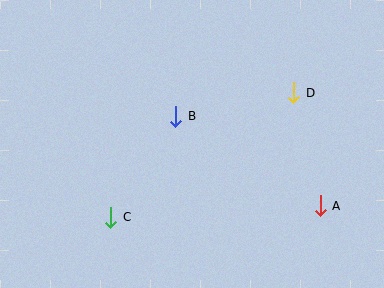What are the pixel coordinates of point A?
Point A is at (320, 206).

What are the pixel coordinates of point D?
Point D is at (294, 93).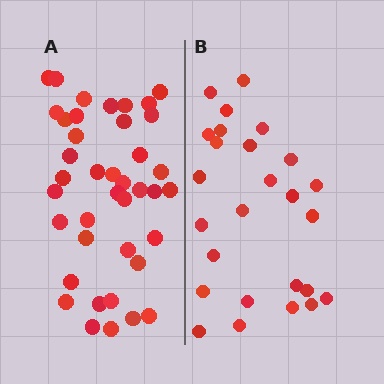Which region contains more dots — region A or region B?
Region A (the left region) has more dots.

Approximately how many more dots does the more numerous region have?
Region A has approximately 15 more dots than region B.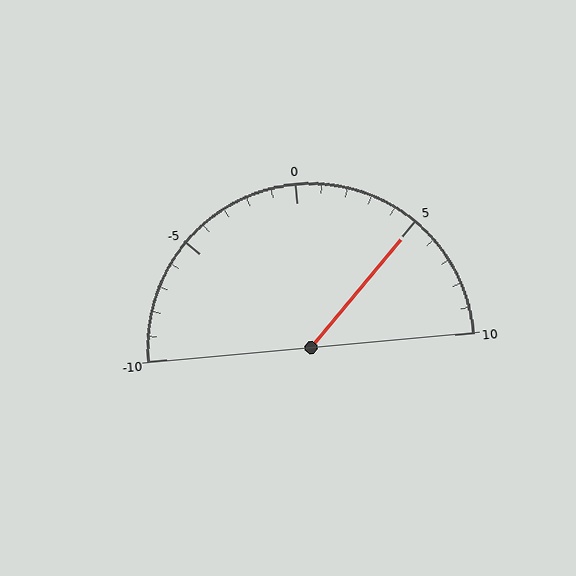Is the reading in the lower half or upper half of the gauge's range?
The reading is in the upper half of the range (-10 to 10).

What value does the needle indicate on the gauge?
The needle indicates approximately 5.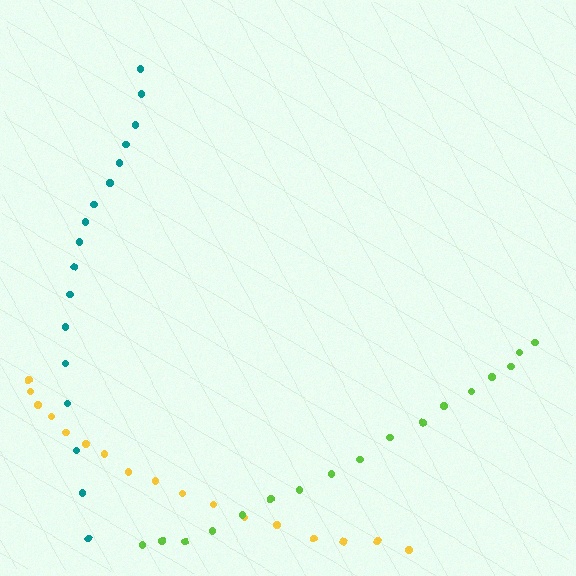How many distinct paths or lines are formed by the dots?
There are 3 distinct paths.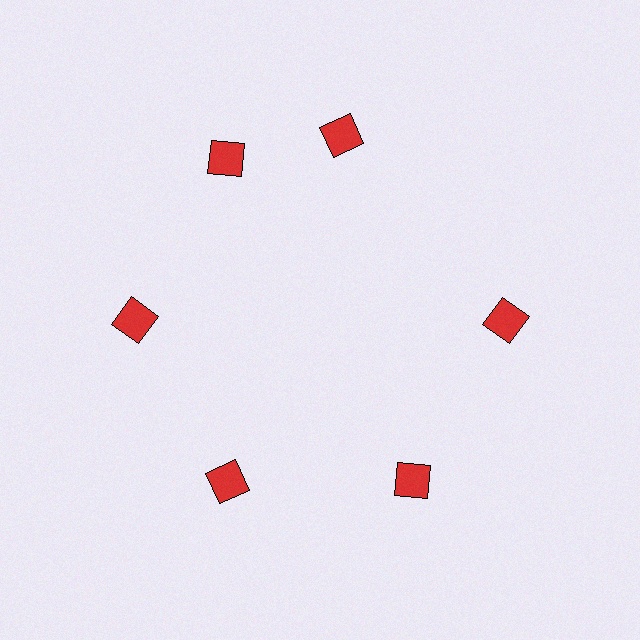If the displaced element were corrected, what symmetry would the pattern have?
It would have 6-fold rotational symmetry — the pattern would map onto itself every 60 degrees.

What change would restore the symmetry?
The symmetry would be restored by rotating it back into even spacing with its neighbors so that all 6 squares sit at equal angles and equal distance from the center.